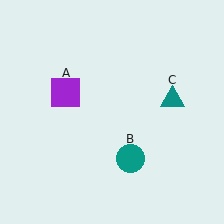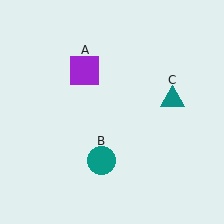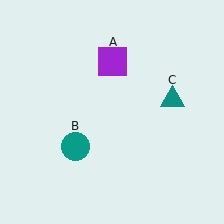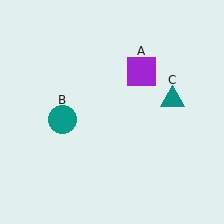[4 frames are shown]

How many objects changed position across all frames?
2 objects changed position: purple square (object A), teal circle (object B).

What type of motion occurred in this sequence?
The purple square (object A), teal circle (object B) rotated clockwise around the center of the scene.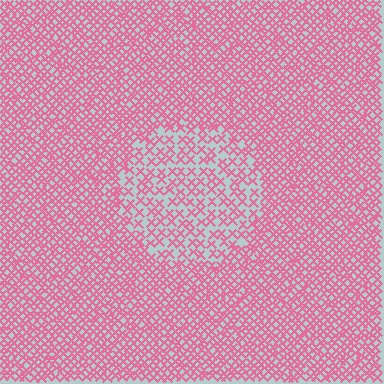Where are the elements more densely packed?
The elements are more densely packed outside the circle boundary.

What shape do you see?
I see a circle.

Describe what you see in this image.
The image contains small pink elements arranged at two different densities. A circle-shaped region is visible where the elements are less densely packed than the surrounding area.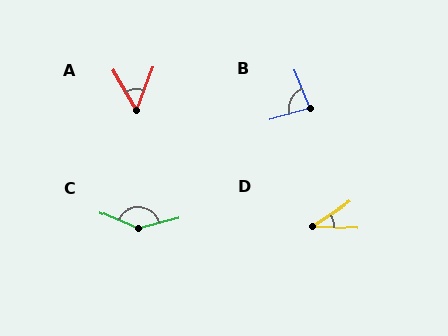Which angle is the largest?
C, at approximately 142 degrees.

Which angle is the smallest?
D, at approximately 36 degrees.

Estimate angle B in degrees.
Approximately 84 degrees.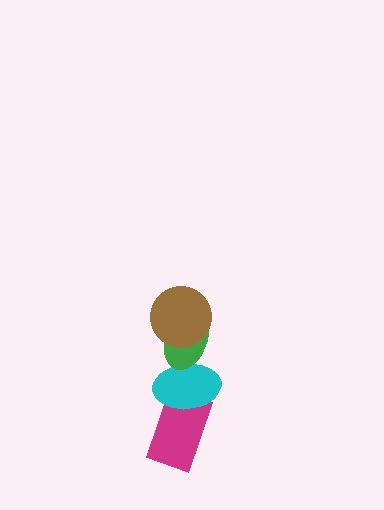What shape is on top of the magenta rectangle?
The cyan ellipse is on top of the magenta rectangle.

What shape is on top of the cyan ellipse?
The green ellipse is on top of the cyan ellipse.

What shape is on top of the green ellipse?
The brown circle is on top of the green ellipse.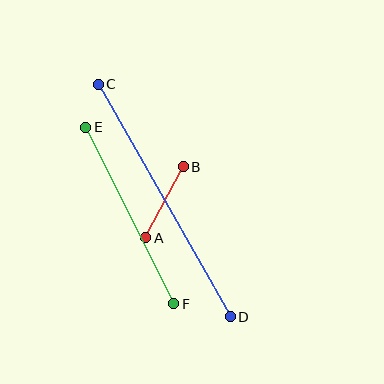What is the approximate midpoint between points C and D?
The midpoint is at approximately (164, 200) pixels.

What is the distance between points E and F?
The distance is approximately 197 pixels.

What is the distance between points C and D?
The distance is approximately 267 pixels.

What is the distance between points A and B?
The distance is approximately 80 pixels.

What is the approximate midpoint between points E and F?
The midpoint is at approximately (130, 216) pixels.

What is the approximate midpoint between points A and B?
The midpoint is at approximately (165, 202) pixels.